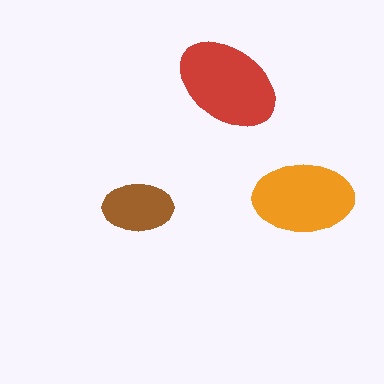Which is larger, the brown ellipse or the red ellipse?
The red one.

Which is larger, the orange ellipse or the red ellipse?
The red one.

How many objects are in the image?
There are 3 objects in the image.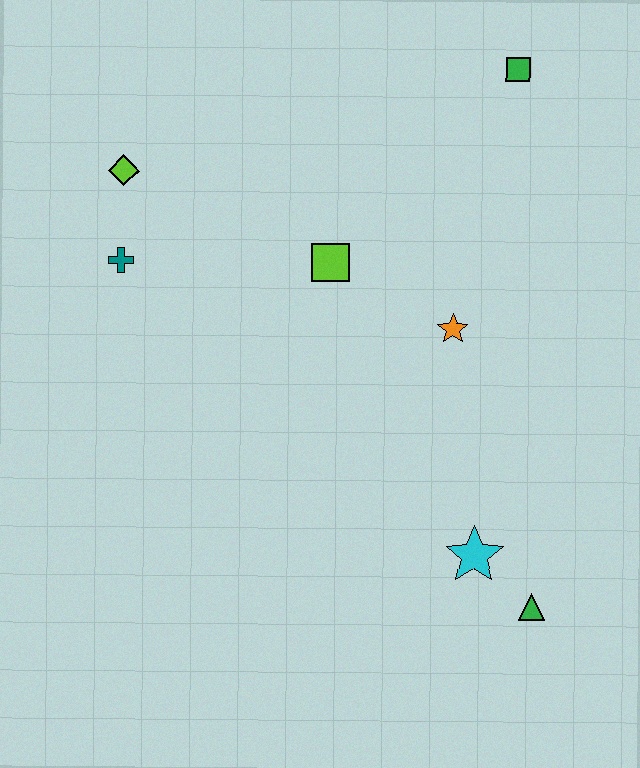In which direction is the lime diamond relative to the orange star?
The lime diamond is to the left of the orange star.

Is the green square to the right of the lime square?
Yes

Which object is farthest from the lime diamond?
The green triangle is farthest from the lime diamond.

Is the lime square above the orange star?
Yes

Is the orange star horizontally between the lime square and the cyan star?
Yes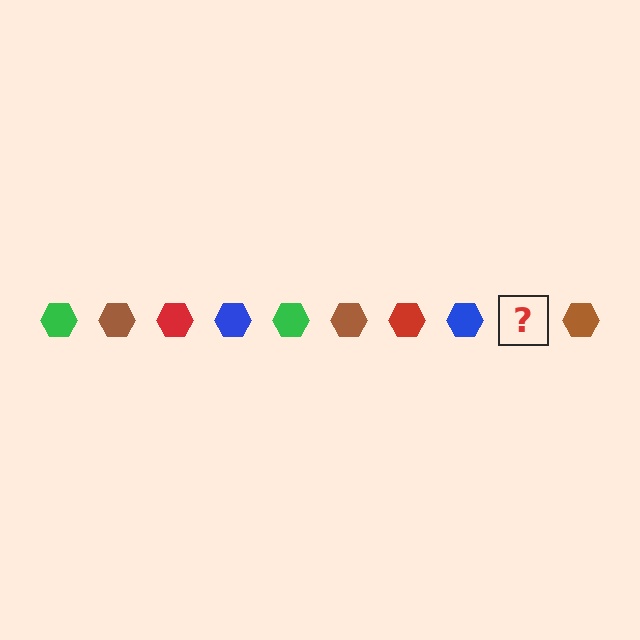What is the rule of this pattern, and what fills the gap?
The rule is that the pattern cycles through green, brown, red, blue hexagons. The gap should be filled with a green hexagon.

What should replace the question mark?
The question mark should be replaced with a green hexagon.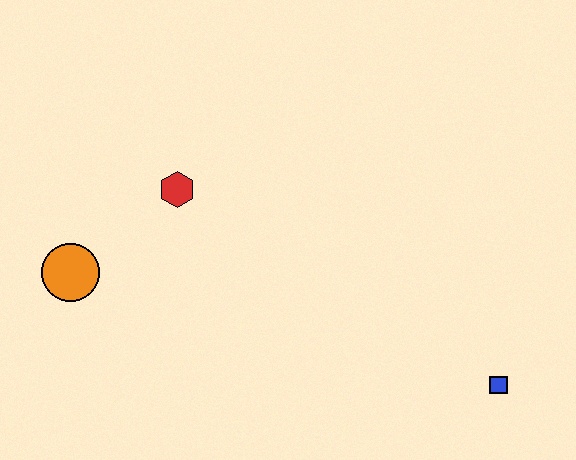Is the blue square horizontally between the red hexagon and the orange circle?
No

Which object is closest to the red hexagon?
The orange circle is closest to the red hexagon.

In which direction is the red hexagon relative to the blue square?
The red hexagon is to the left of the blue square.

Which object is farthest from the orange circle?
The blue square is farthest from the orange circle.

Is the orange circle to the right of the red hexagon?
No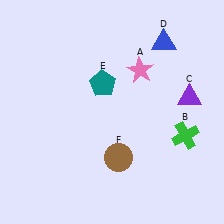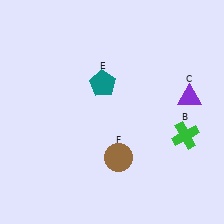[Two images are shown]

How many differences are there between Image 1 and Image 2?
There are 2 differences between the two images.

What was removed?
The blue triangle (D), the pink star (A) were removed in Image 2.